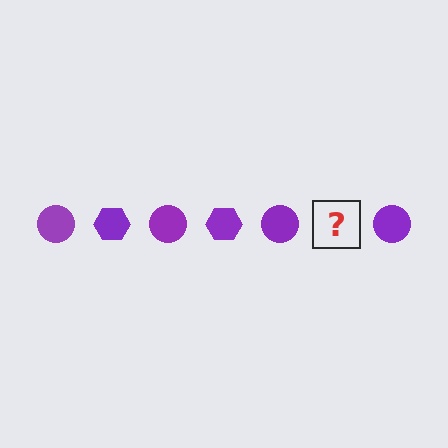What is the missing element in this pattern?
The missing element is a purple hexagon.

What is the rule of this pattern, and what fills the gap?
The rule is that the pattern cycles through circle, hexagon shapes in purple. The gap should be filled with a purple hexagon.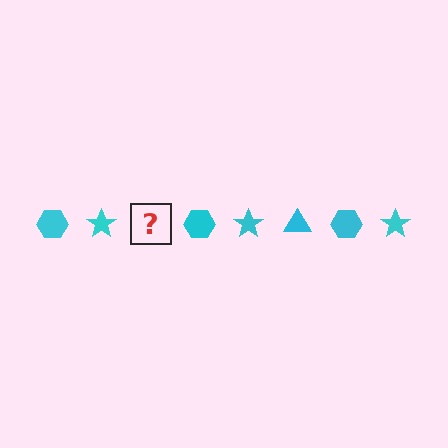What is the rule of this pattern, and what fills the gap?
The rule is that the pattern cycles through hexagon, star, triangle shapes in cyan. The gap should be filled with a cyan triangle.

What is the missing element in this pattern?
The missing element is a cyan triangle.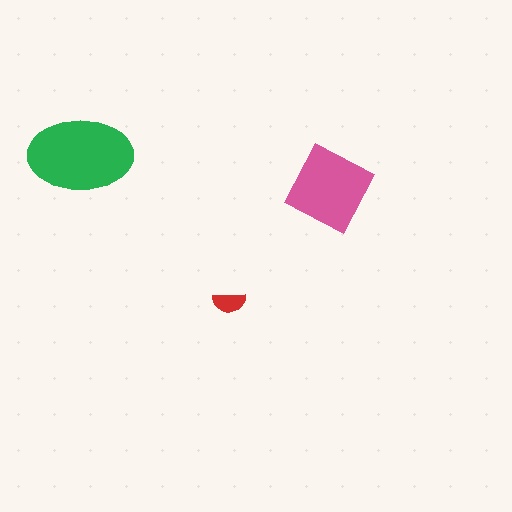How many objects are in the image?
There are 3 objects in the image.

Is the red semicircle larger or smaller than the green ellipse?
Smaller.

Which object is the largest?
The green ellipse.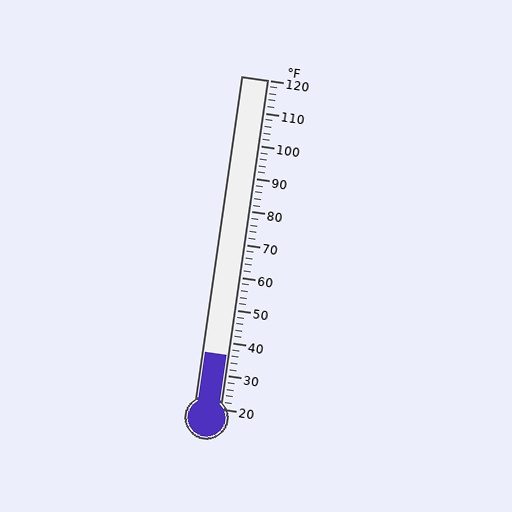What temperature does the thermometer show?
The thermometer shows approximately 36°F.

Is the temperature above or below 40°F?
The temperature is below 40°F.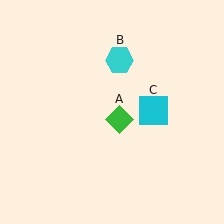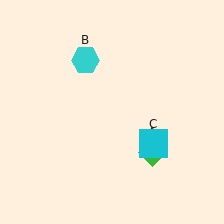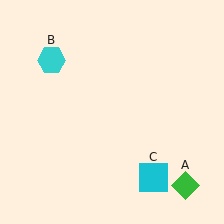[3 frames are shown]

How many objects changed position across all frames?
3 objects changed position: green diamond (object A), cyan hexagon (object B), cyan square (object C).